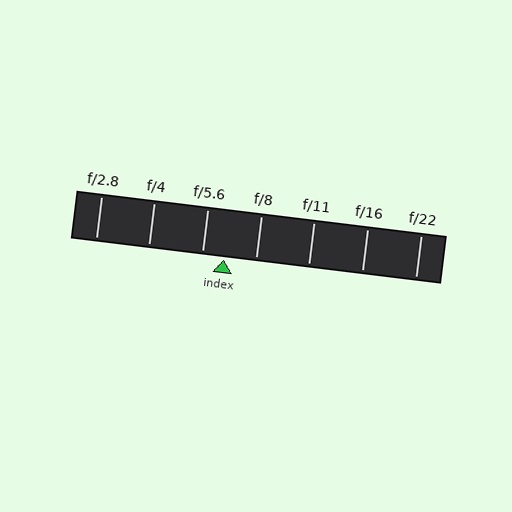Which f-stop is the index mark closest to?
The index mark is closest to f/5.6.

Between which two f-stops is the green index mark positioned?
The index mark is between f/5.6 and f/8.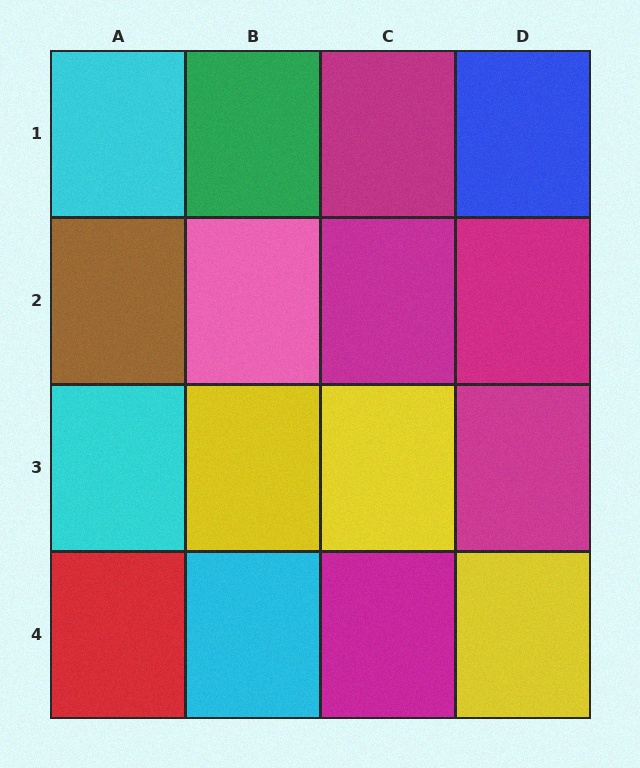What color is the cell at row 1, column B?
Green.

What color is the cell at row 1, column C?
Magenta.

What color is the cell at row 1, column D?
Blue.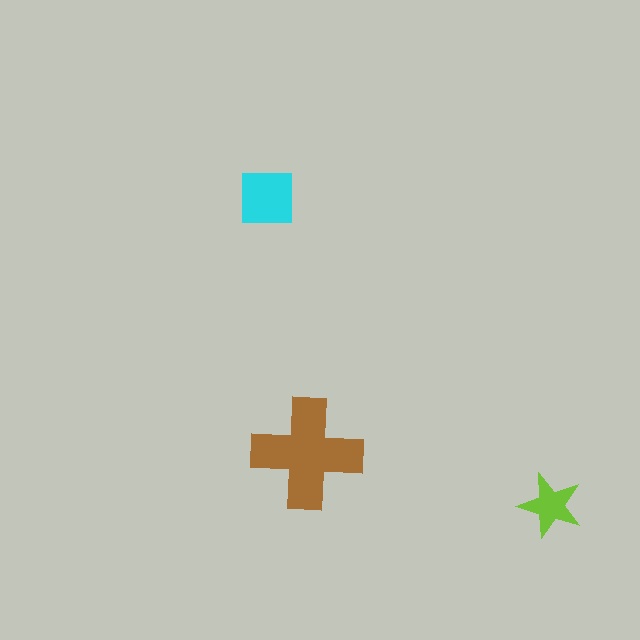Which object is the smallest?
The lime star.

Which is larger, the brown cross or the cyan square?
The brown cross.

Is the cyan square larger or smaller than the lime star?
Larger.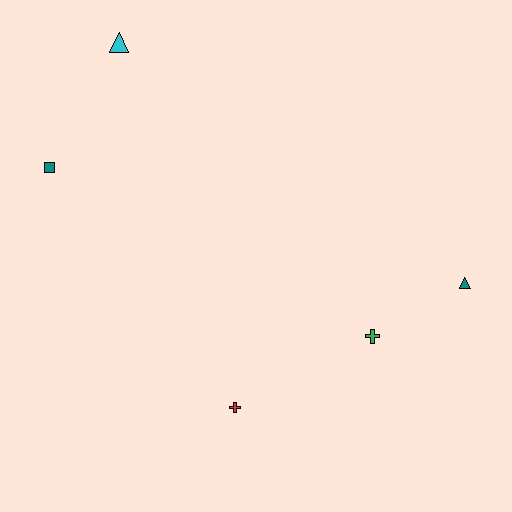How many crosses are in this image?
There are 2 crosses.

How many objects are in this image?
There are 5 objects.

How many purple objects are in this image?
There are no purple objects.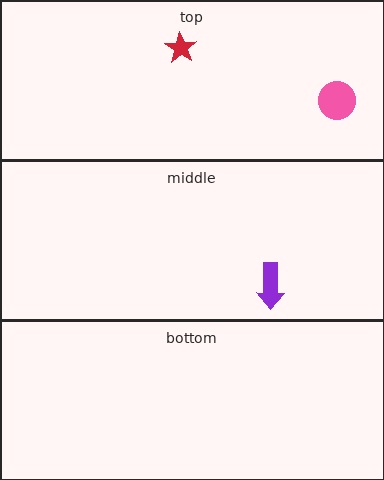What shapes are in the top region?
The red star, the pink circle.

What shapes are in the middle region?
The purple arrow.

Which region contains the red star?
The top region.